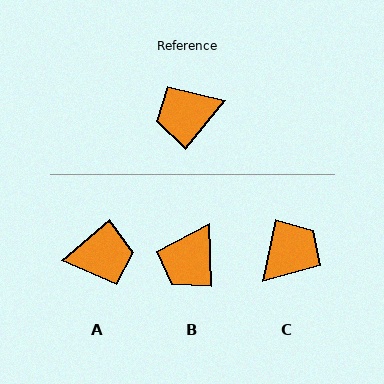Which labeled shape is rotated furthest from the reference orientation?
A, about 170 degrees away.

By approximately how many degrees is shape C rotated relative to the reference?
Approximately 152 degrees clockwise.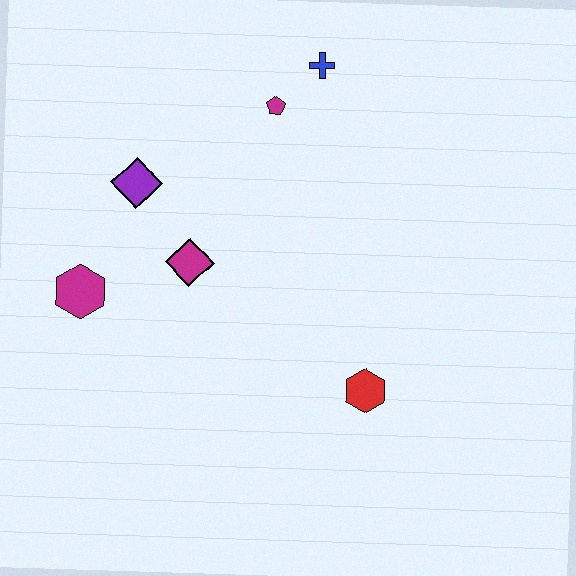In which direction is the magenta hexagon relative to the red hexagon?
The magenta hexagon is to the left of the red hexagon.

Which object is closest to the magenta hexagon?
The magenta diamond is closest to the magenta hexagon.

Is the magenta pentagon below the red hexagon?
No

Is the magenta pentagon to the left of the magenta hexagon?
No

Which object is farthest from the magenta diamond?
The blue cross is farthest from the magenta diamond.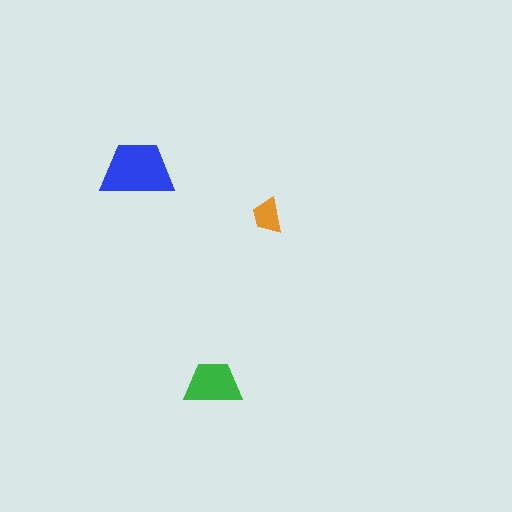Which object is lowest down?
The green trapezoid is bottommost.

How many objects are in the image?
There are 3 objects in the image.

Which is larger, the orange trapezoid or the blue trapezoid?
The blue one.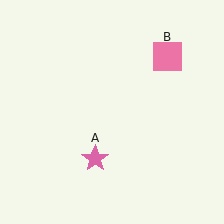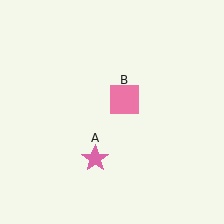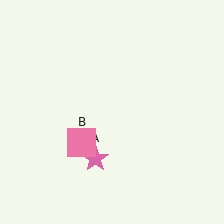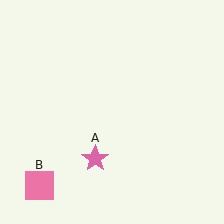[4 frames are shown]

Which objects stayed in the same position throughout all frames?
Pink star (object A) remained stationary.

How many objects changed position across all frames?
1 object changed position: pink square (object B).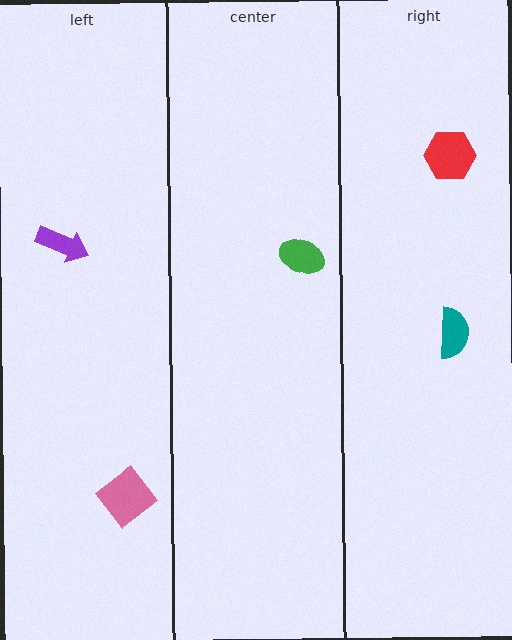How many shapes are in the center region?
1.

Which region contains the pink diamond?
The left region.